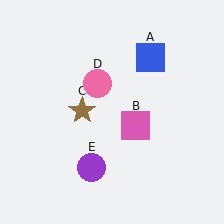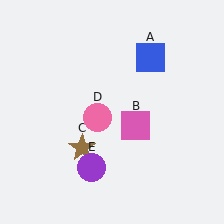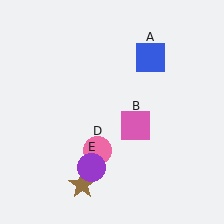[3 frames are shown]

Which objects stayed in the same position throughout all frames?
Blue square (object A) and pink square (object B) and purple circle (object E) remained stationary.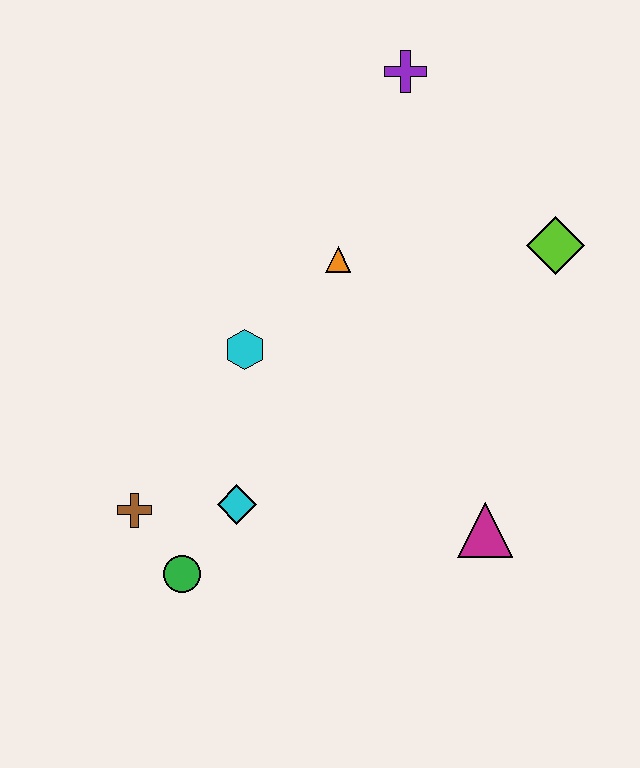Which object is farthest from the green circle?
The purple cross is farthest from the green circle.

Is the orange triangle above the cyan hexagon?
Yes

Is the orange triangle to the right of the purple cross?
No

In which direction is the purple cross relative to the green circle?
The purple cross is above the green circle.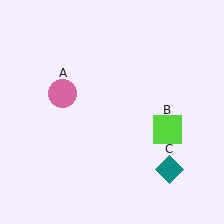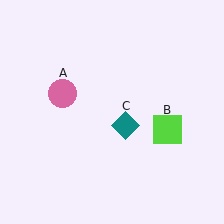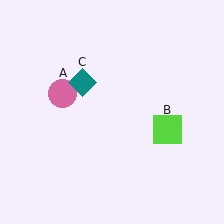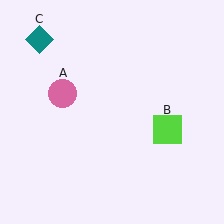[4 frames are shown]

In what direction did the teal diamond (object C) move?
The teal diamond (object C) moved up and to the left.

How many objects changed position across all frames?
1 object changed position: teal diamond (object C).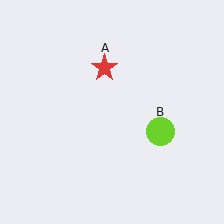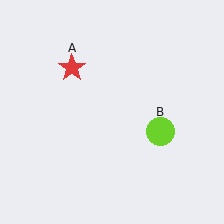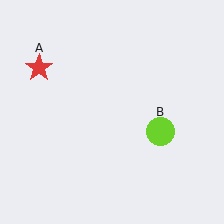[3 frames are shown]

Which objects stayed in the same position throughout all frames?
Lime circle (object B) remained stationary.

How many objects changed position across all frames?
1 object changed position: red star (object A).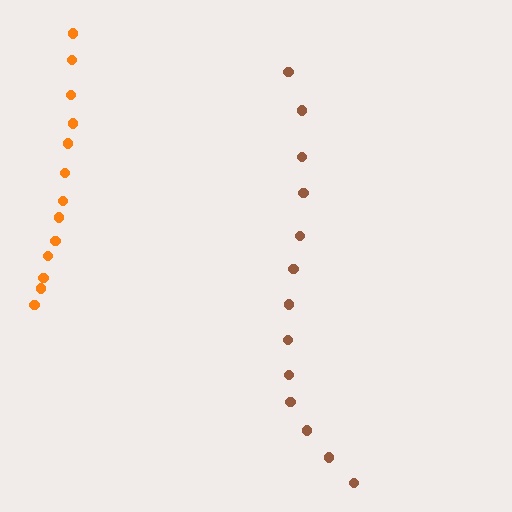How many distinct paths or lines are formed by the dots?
There are 2 distinct paths.